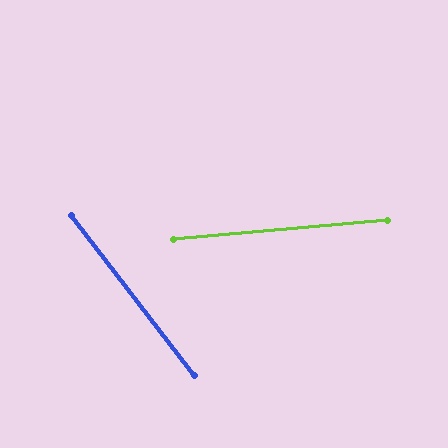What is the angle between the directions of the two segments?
Approximately 57 degrees.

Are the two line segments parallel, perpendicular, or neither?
Neither parallel nor perpendicular — they differ by about 57°.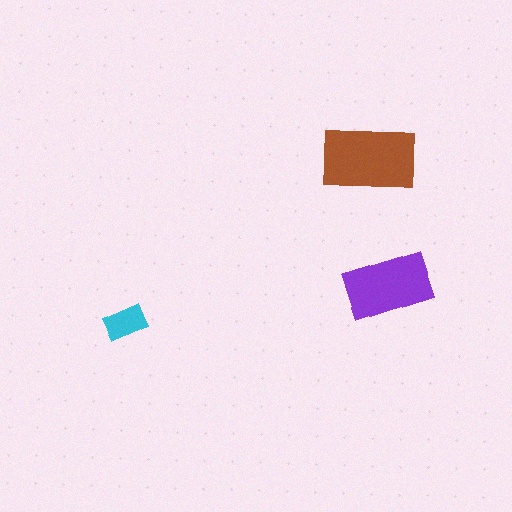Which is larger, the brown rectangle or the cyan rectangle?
The brown one.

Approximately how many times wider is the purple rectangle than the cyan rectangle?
About 2 times wider.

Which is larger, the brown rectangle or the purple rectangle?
The brown one.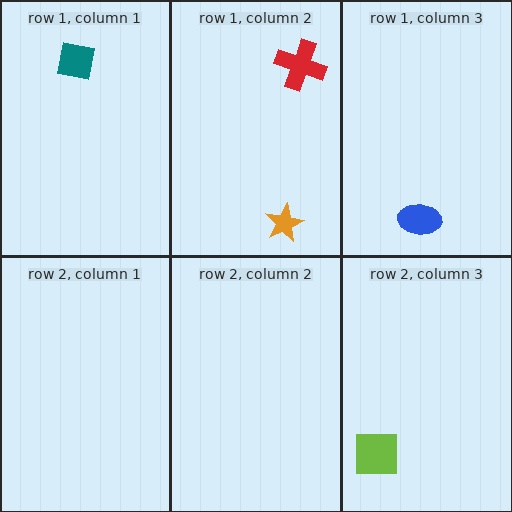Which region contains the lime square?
The row 2, column 3 region.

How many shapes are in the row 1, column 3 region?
1.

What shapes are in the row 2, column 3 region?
The lime square.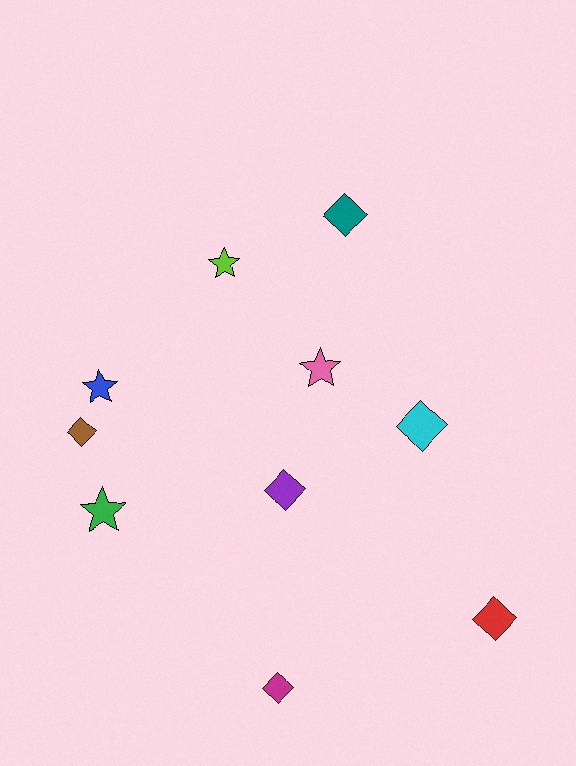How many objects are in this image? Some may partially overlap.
There are 10 objects.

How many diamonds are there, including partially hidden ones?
There are 6 diamonds.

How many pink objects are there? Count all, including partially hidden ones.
There is 1 pink object.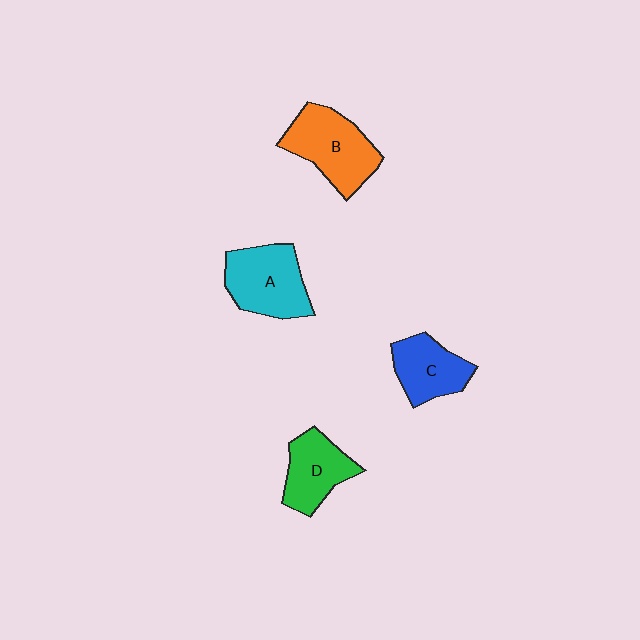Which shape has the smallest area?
Shape C (blue).